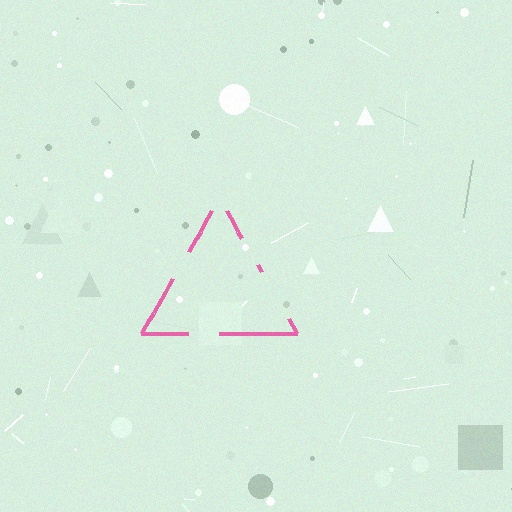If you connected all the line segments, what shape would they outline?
They would outline a triangle.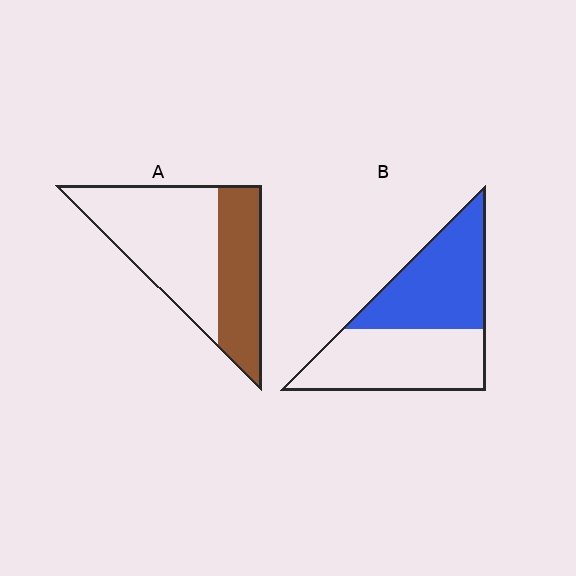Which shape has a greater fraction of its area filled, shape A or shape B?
Shape B.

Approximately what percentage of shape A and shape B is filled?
A is approximately 40% and B is approximately 50%.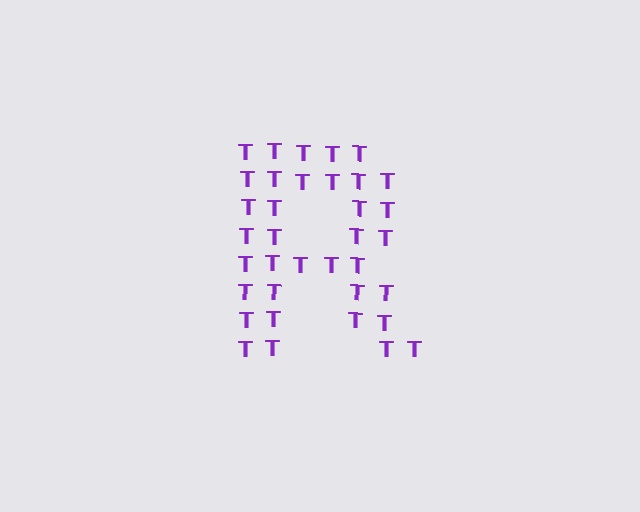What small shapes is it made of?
It is made of small letter T's.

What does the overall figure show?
The overall figure shows the letter R.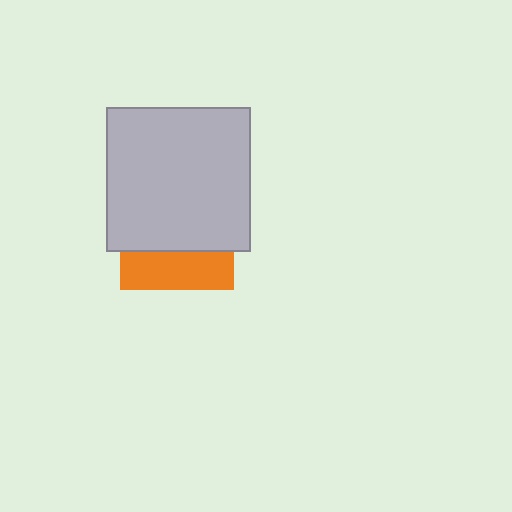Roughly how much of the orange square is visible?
A small part of it is visible (roughly 34%).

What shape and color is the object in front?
The object in front is a light gray square.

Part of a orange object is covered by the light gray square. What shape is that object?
It is a square.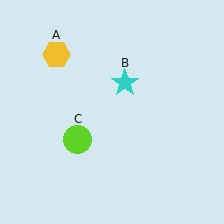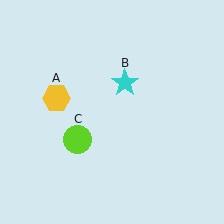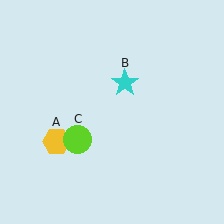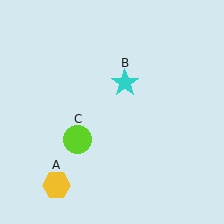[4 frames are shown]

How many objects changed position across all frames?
1 object changed position: yellow hexagon (object A).